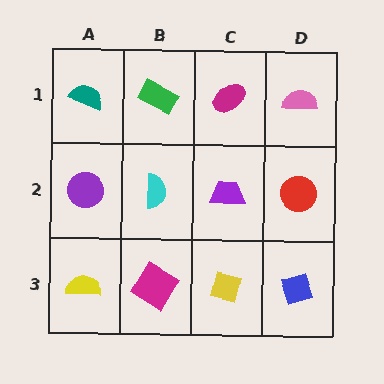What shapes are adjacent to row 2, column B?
A green rectangle (row 1, column B), a magenta diamond (row 3, column B), a purple circle (row 2, column A), a purple trapezoid (row 2, column C).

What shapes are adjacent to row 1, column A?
A purple circle (row 2, column A), a green rectangle (row 1, column B).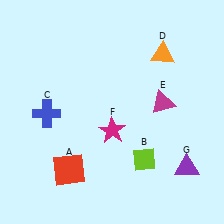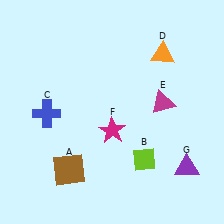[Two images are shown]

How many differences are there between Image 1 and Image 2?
There is 1 difference between the two images.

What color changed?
The square (A) changed from red in Image 1 to brown in Image 2.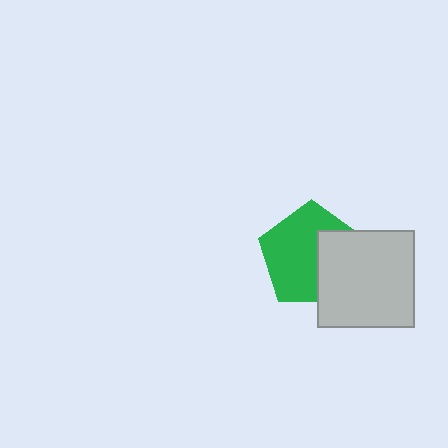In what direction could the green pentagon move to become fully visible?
The green pentagon could move left. That would shift it out from behind the light gray rectangle entirely.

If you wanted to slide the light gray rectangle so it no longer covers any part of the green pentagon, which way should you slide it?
Slide it right — that is the most direct way to separate the two shapes.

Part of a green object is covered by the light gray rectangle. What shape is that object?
It is a pentagon.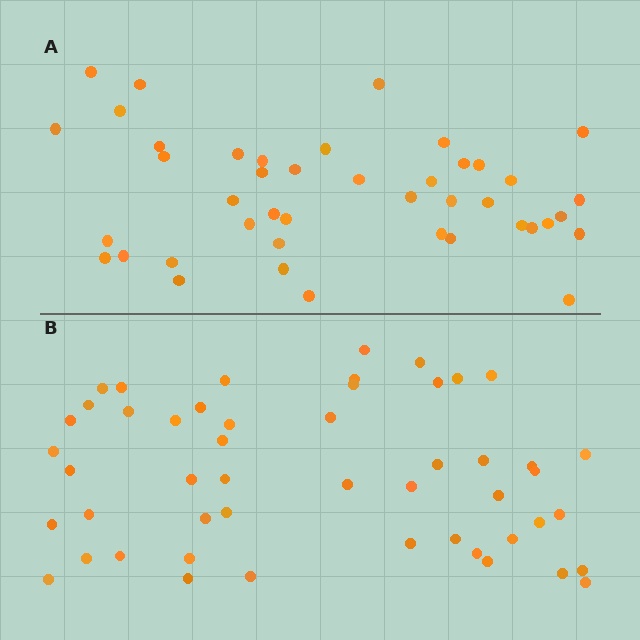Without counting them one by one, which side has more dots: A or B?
Region B (the bottom region) has more dots.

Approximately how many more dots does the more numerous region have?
Region B has roughly 8 or so more dots than region A.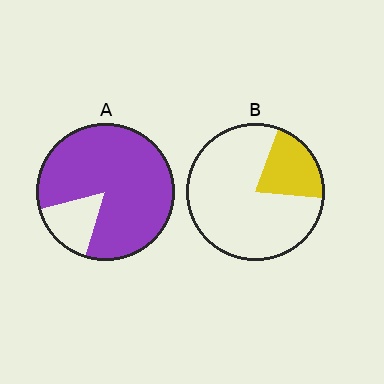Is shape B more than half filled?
No.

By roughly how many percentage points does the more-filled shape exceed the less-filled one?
By roughly 65 percentage points (A over B).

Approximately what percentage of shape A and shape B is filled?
A is approximately 85% and B is approximately 20%.